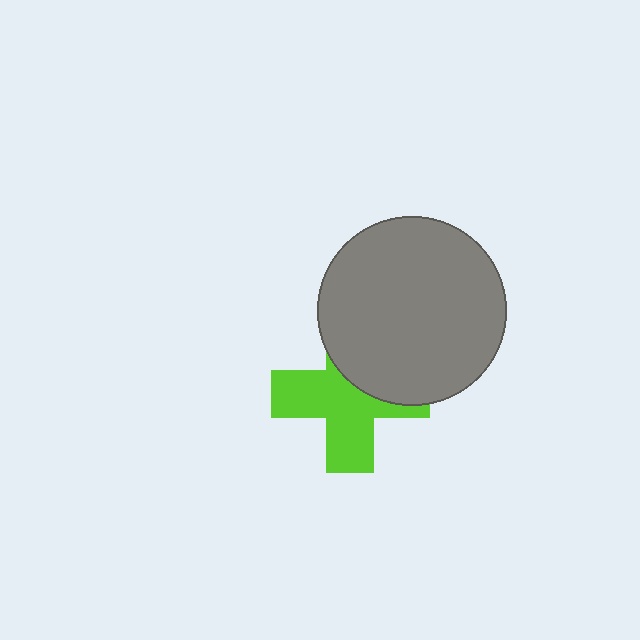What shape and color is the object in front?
The object in front is a gray circle.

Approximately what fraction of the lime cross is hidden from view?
Roughly 39% of the lime cross is hidden behind the gray circle.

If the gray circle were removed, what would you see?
You would see the complete lime cross.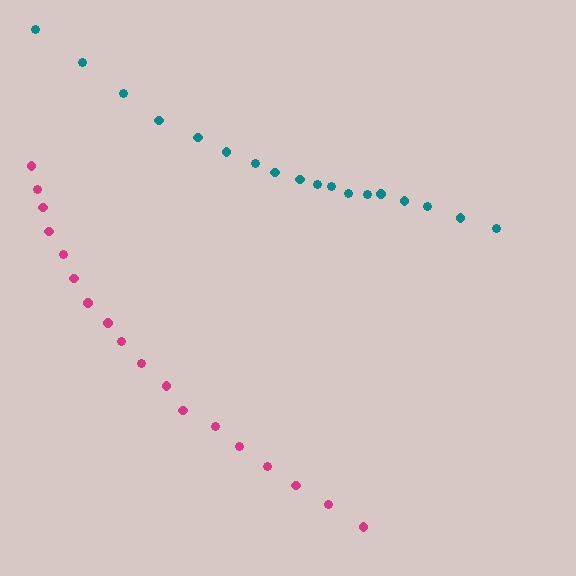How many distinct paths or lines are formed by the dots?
There are 2 distinct paths.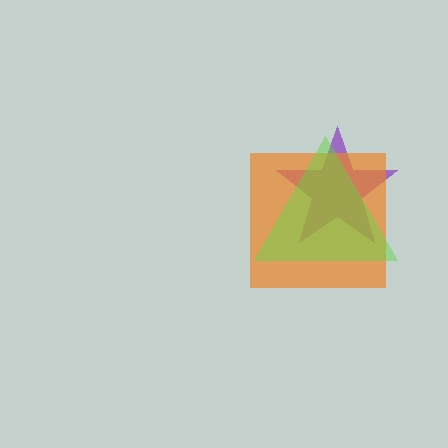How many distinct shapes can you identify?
There are 3 distinct shapes: a purple star, an orange square, a lime triangle.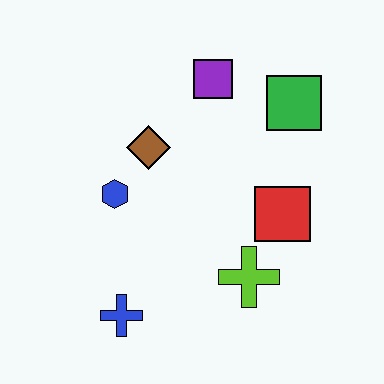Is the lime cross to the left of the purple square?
No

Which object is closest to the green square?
The purple square is closest to the green square.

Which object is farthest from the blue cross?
The green square is farthest from the blue cross.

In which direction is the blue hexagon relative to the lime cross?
The blue hexagon is to the left of the lime cross.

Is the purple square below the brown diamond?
No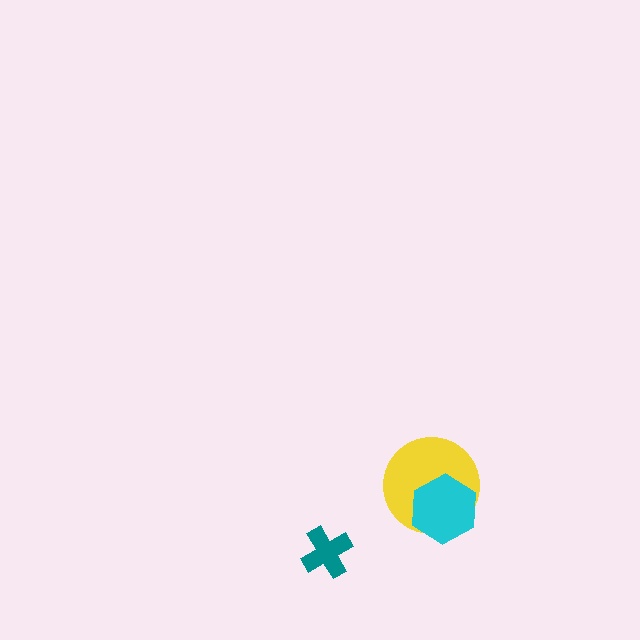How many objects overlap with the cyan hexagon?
1 object overlaps with the cyan hexagon.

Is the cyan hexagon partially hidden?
No, no other shape covers it.